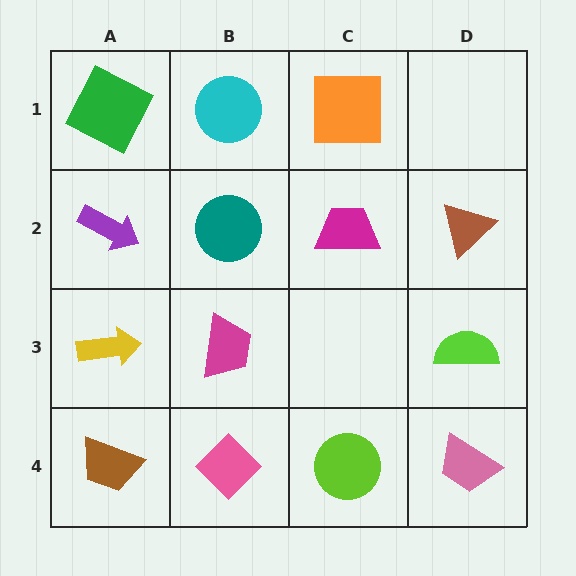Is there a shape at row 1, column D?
No, that cell is empty.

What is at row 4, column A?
A brown trapezoid.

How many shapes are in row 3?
3 shapes.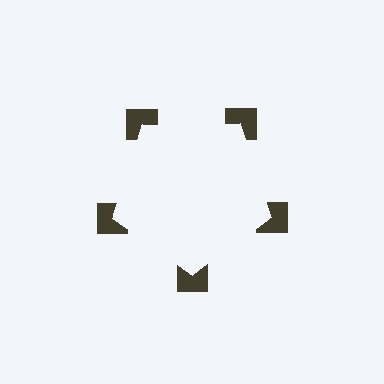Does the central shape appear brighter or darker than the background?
It typically appears slightly brighter than the background, even though no actual brightness change is drawn.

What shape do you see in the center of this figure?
An illusory pentagon — its edges are inferred from the aligned wedge cuts in the notched squares, not physically drawn.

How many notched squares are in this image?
There are 5 — one at each vertex of the illusory pentagon.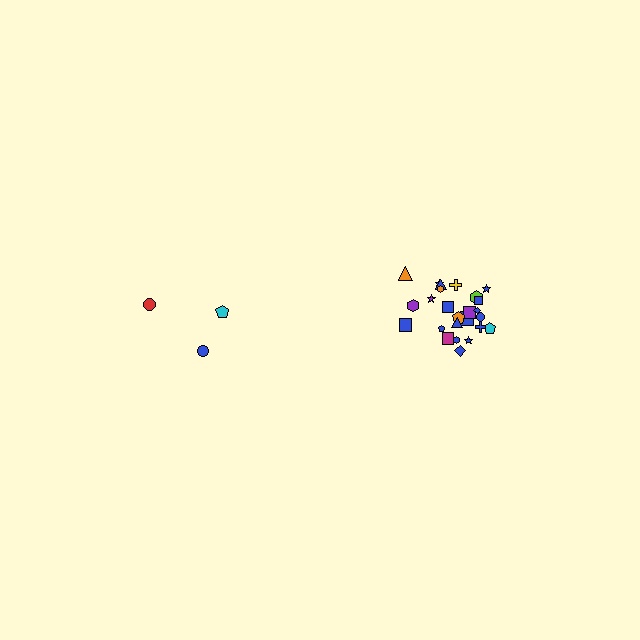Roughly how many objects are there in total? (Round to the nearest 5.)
Roughly 30 objects in total.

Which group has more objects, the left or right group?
The right group.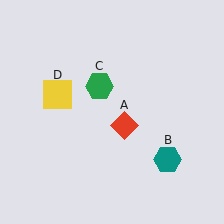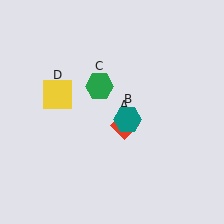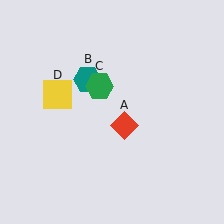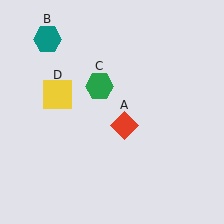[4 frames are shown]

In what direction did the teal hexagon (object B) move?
The teal hexagon (object B) moved up and to the left.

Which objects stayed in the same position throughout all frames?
Red diamond (object A) and green hexagon (object C) and yellow square (object D) remained stationary.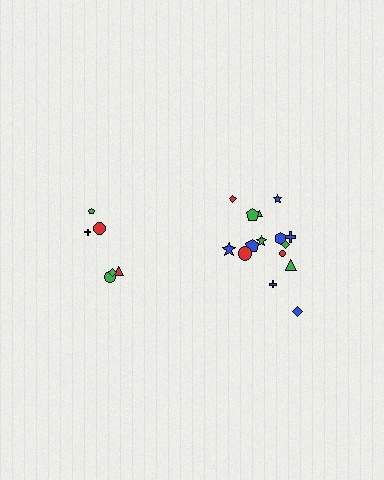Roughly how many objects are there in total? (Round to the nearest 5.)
Roughly 20 objects in total.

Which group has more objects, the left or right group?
The right group.